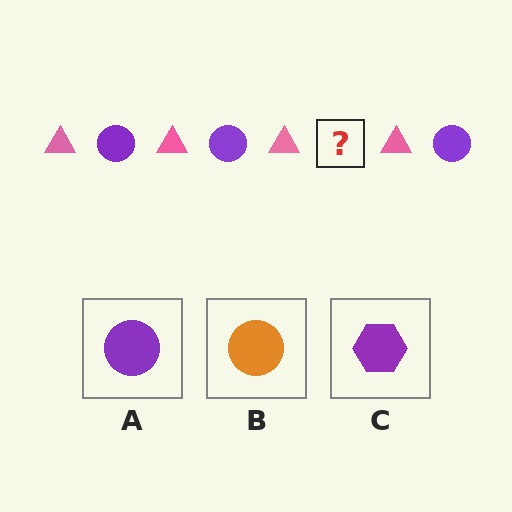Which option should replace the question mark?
Option A.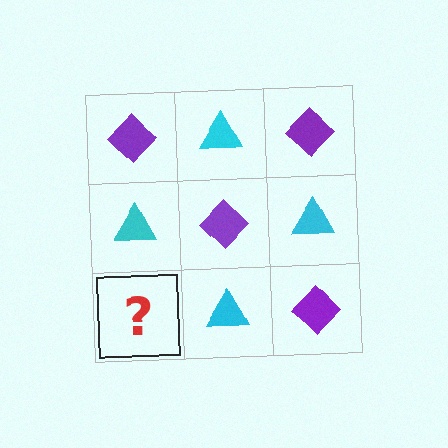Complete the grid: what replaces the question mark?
The question mark should be replaced with a purple diamond.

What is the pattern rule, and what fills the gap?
The rule is that it alternates purple diamond and cyan triangle in a checkerboard pattern. The gap should be filled with a purple diamond.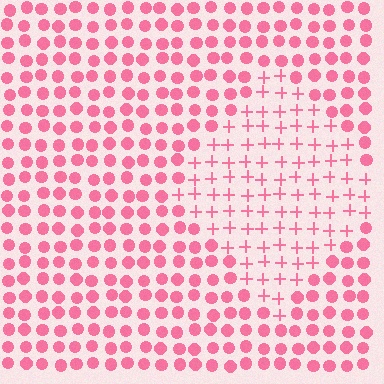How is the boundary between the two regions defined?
The boundary is defined by a change in element shape: plus signs inside vs. circles outside. All elements share the same color and spacing.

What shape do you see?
I see a diamond.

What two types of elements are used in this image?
The image uses plus signs inside the diamond region and circles outside it.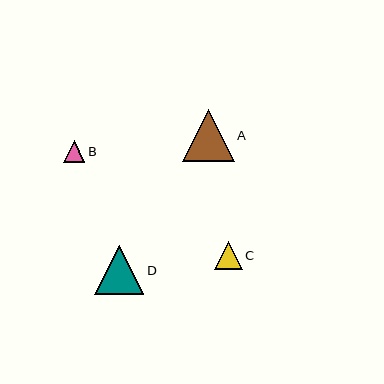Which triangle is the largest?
Triangle A is the largest with a size of approximately 52 pixels.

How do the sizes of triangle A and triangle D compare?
Triangle A and triangle D are approximately the same size.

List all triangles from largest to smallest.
From largest to smallest: A, D, C, B.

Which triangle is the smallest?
Triangle B is the smallest with a size of approximately 21 pixels.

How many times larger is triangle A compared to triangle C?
Triangle A is approximately 1.9 times the size of triangle C.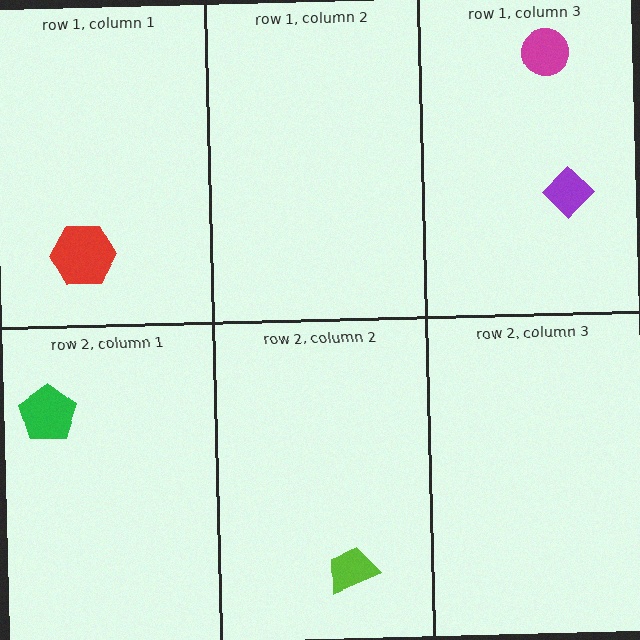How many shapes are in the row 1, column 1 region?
1.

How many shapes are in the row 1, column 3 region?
2.